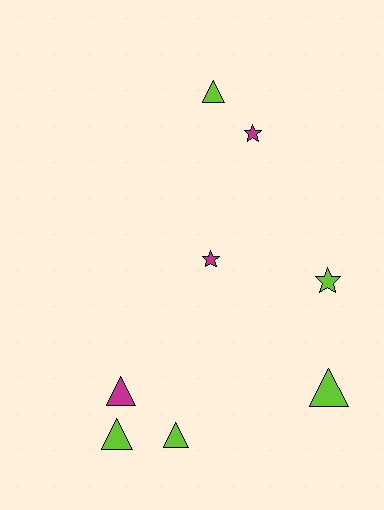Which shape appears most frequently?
Triangle, with 5 objects.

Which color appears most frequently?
Lime, with 5 objects.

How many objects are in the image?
There are 8 objects.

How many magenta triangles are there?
There is 1 magenta triangle.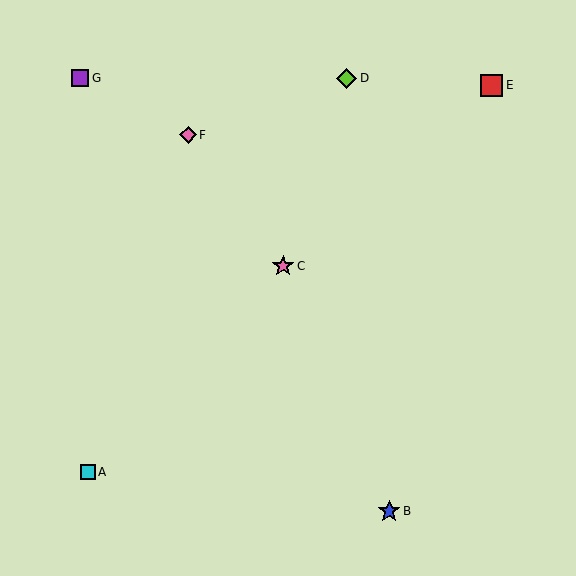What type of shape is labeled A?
Shape A is a cyan square.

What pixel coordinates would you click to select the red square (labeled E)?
Click at (491, 85) to select the red square E.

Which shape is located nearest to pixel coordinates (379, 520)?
The blue star (labeled B) at (389, 511) is nearest to that location.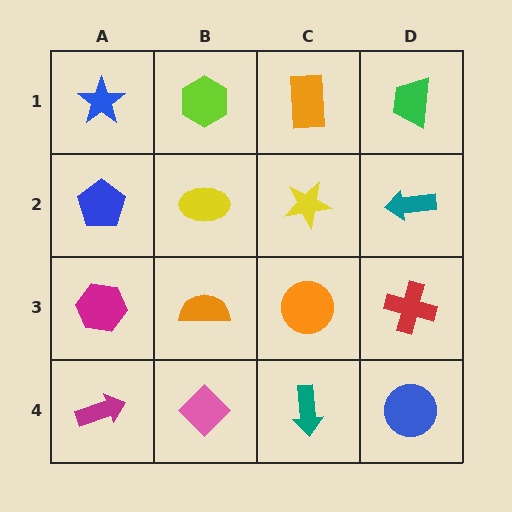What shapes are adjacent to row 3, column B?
A yellow ellipse (row 2, column B), a pink diamond (row 4, column B), a magenta hexagon (row 3, column A), an orange circle (row 3, column C).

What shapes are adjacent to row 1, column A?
A blue pentagon (row 2, column A), a lime hexagon (row 1, column B).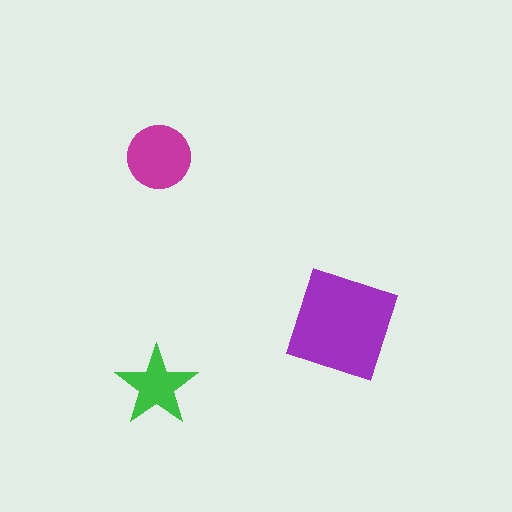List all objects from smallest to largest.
The green star, the magenta circle, the purple square.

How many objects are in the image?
There are 3 objects in the image.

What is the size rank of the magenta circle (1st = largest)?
2nd.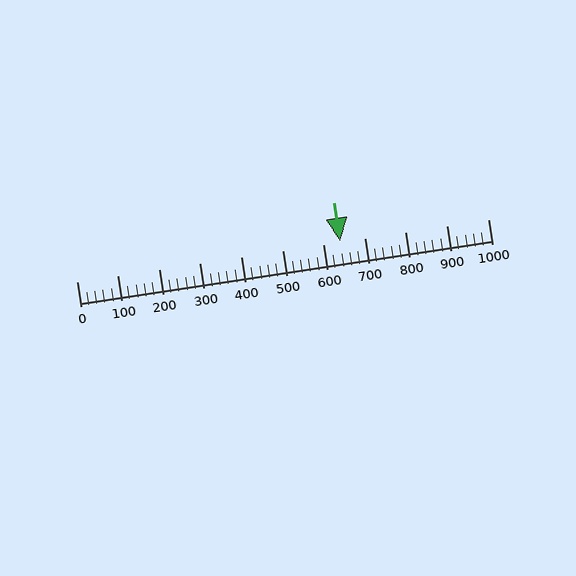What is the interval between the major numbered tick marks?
The major tick marks are spaced 100 units apart.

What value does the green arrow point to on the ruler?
The green arrow points to approximately 641.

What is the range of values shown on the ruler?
The ruler shows values from 0 to 1000.